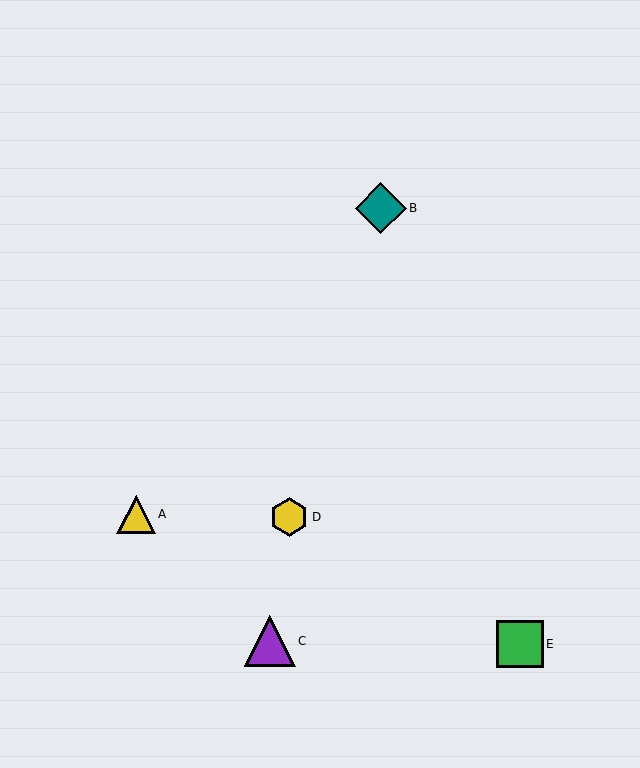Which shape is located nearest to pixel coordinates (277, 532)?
The yellow hexagon (labeled D) at (289, 517) is nearest to that location.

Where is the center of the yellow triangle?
The center of the yellow triangle is at (136, 514).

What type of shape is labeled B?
Shape B is a teal diamond.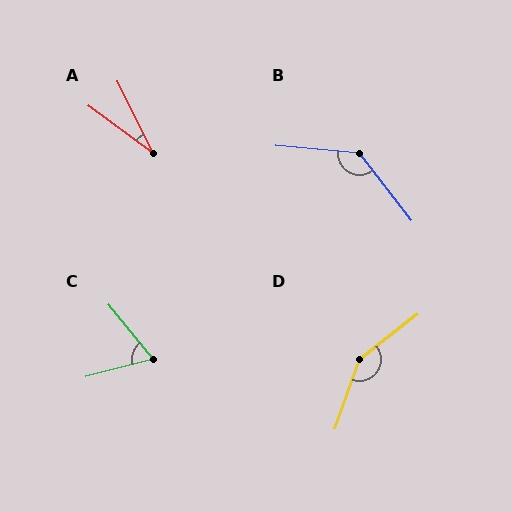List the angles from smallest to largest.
A (27°), C (65°), B (133°), D (147°).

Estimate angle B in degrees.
Approximately 133 degrees.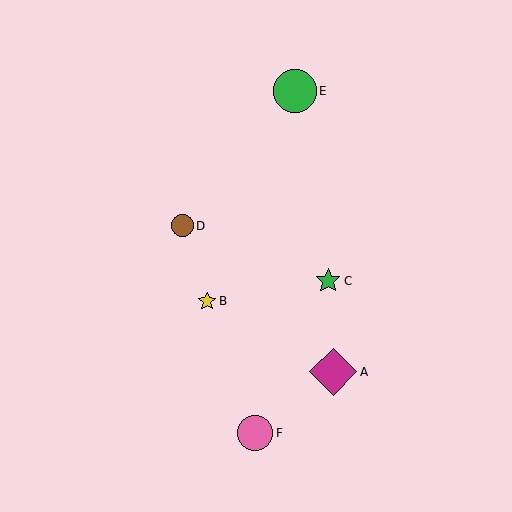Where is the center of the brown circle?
The center of the brown circle is at (182, 226).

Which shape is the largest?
The magenta diamond (labeled A) is the largest.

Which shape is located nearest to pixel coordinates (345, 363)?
The magenta diamond (labeled A) at (333, 372) is nearest to that location.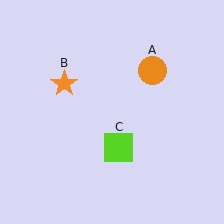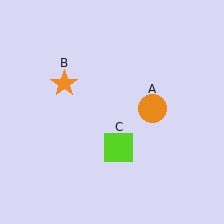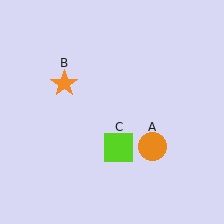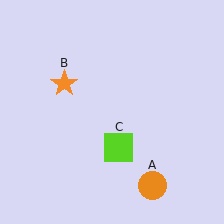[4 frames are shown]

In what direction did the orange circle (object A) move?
The orange circle (object A) moved down.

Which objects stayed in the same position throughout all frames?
Orange star (object B) and lime square (object C) remained stationary.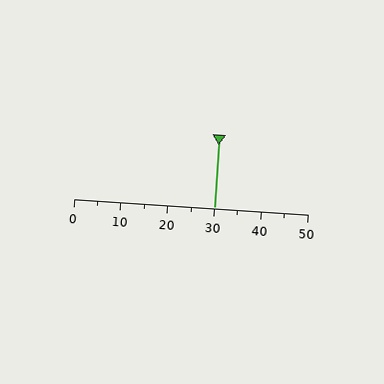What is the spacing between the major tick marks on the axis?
The major ticks are spaced 10 apart.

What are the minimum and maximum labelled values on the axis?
The axis runs from 0 to 50.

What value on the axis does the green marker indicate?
The marker indicates approximately 30.